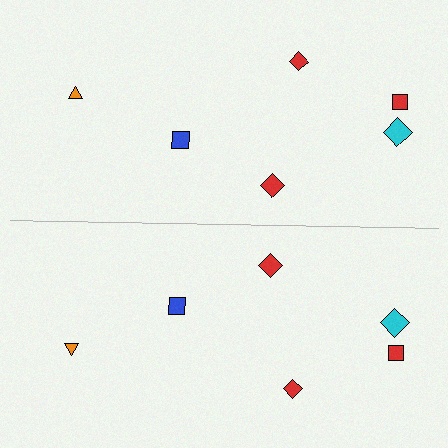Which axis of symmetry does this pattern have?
The pattern has a horizontal axis of symmetry running through the center of the image.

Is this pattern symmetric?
Yes, this pattern has bilateral (reflection) symmetry.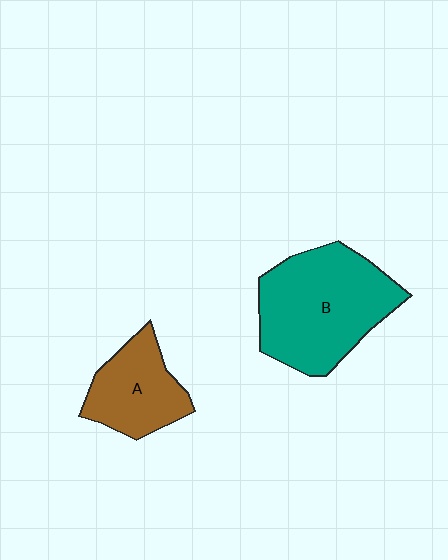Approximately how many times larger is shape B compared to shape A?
Approximately 1.8 times.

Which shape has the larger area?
Shape B (teal).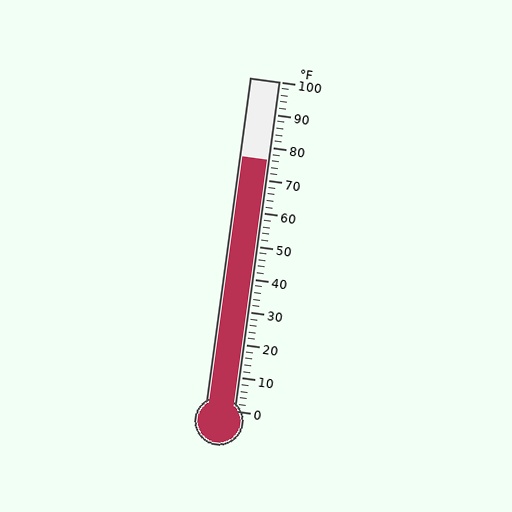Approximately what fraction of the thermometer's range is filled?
The thermometer is filled to approximately 75% of its range.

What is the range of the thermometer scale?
The thermometer scale ranges from 0°F to 100°F.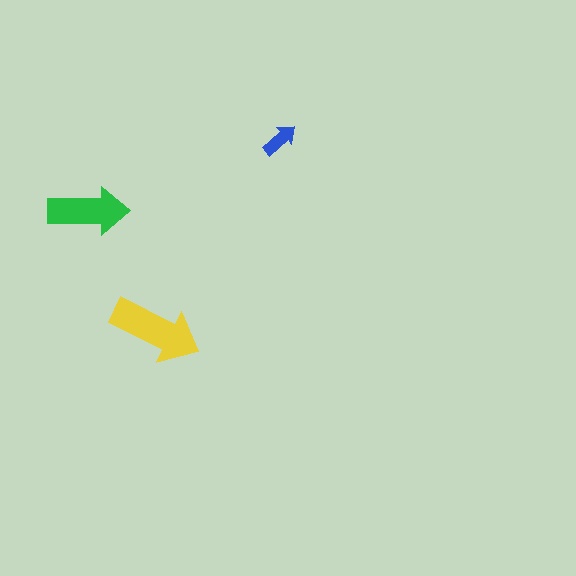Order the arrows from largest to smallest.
the yellow one, the green one, the blue one.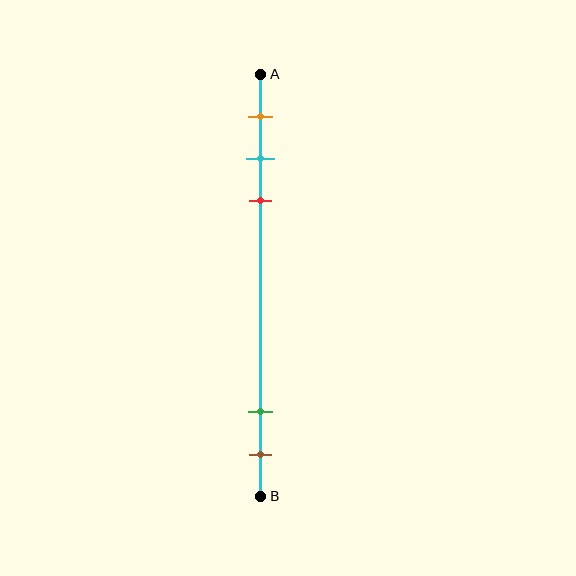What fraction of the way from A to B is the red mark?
The red mark is approximately 30% (0.3) of the way from A to B.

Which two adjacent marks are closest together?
The cyan and red marks are the closest adjacent pair.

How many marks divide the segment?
There are 5 marks dividing the segment.